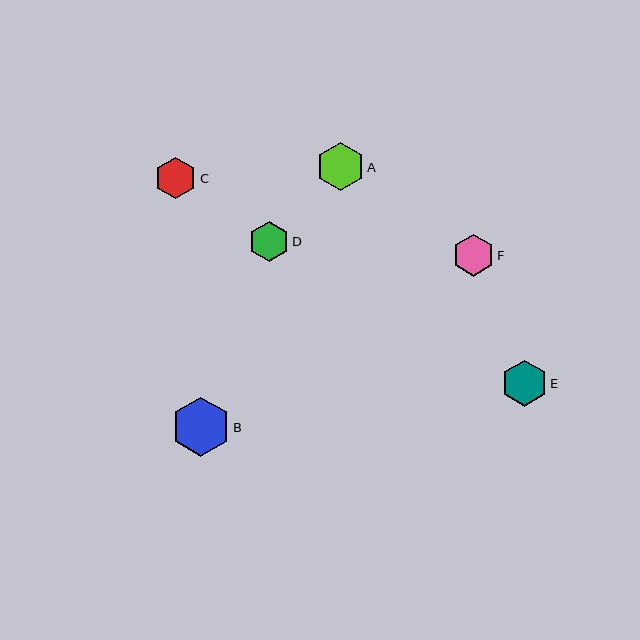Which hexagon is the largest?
Hexagon B is the largest with a size of approximately 59 pixels.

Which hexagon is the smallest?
Hexagon D is the smallest with a size of approximately 41 pixels.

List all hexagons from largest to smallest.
From largest to smallest: B, A, E, F, C, D.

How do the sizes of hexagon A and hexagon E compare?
Hexagon A and hexagon E are approximately the same size.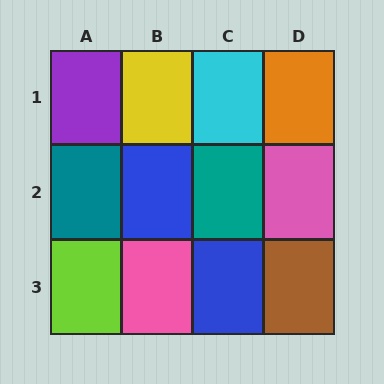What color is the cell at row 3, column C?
Blue.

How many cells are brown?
1 cell is brown.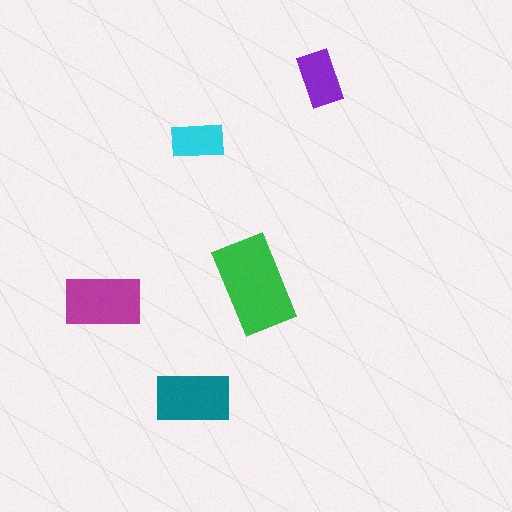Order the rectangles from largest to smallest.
the green one, the magenta one, the teal one, the purple one, the cyan one.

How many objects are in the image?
There are 5 objects in the image.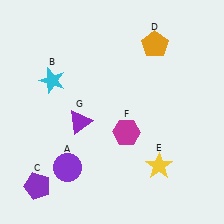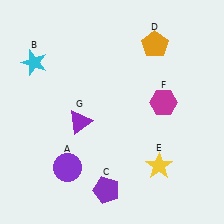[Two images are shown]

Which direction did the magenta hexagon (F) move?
The magenta hexagon (F) moved right.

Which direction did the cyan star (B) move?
The cyan star (B) moved left.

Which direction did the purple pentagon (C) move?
The purple pentagon (C) moved right.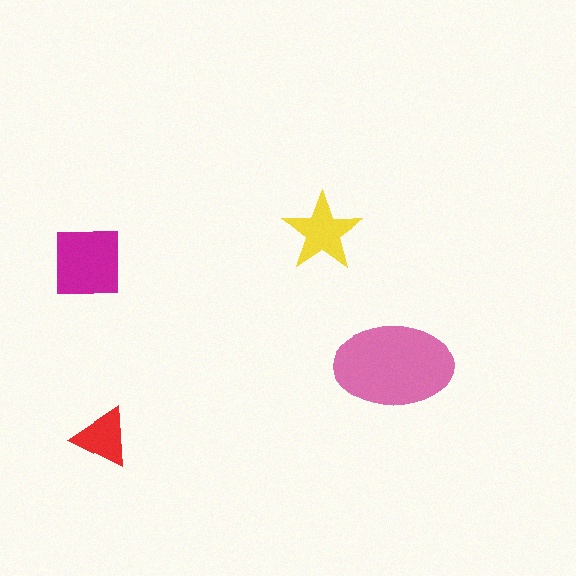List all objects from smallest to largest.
The red triangle, the yellow star, the magenta square, the pink ellipse.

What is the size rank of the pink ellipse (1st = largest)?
1st.